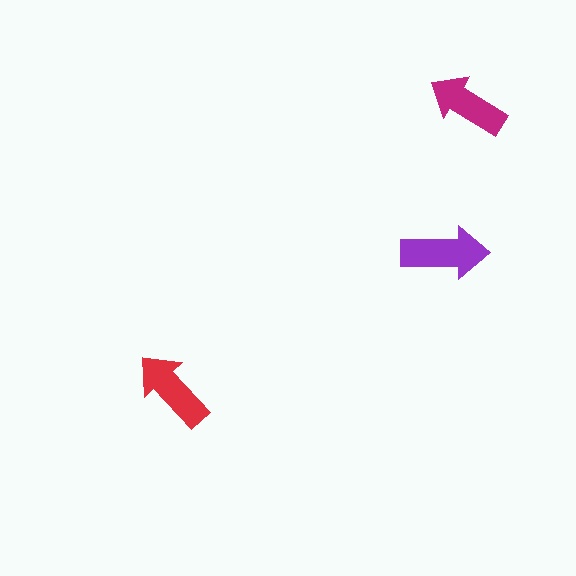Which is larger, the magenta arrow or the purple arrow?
The purple one.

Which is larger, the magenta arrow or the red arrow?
The red one.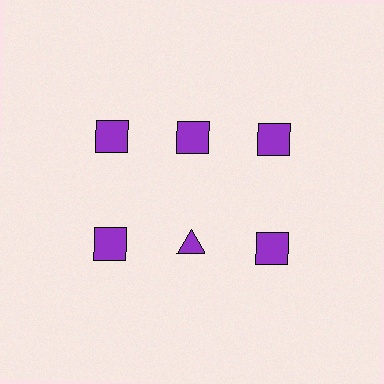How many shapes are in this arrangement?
There are 6 shapes arranged in a grid pattern.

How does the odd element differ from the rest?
It has a different shape: triangle instead of square.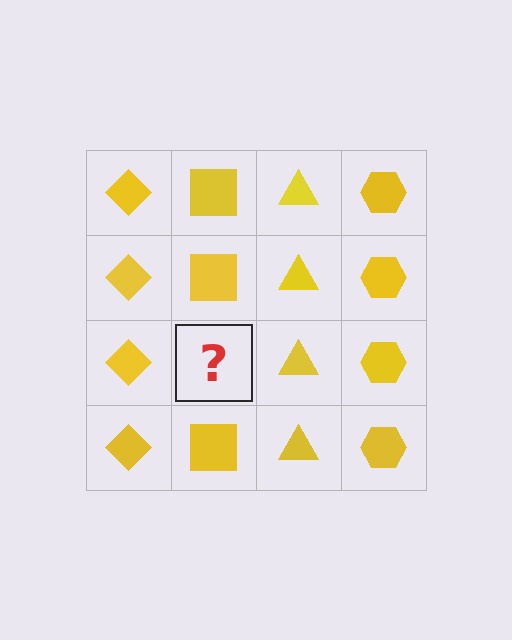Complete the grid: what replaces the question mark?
The question mark should be replaced with a yellow square.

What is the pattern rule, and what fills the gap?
The rule is that each column has a consistent shape. The gap should be filled with a yellow square.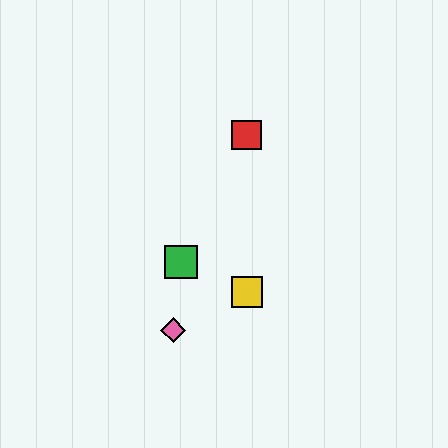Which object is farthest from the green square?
The red square is farthest from the green square.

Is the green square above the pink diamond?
Yes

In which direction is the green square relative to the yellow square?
The green square is to the left of the yellow square.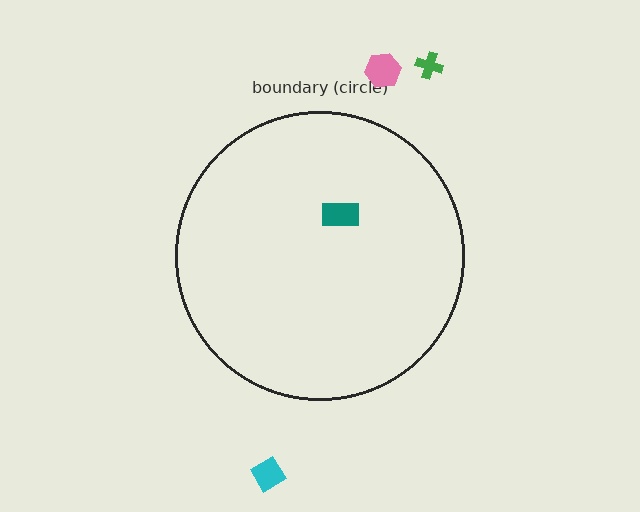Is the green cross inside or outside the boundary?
Outside.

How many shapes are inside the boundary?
1 inside, 3 outside.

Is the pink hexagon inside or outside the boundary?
Outside.